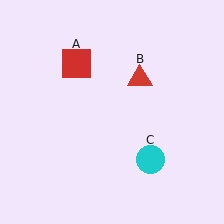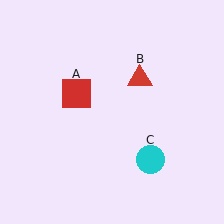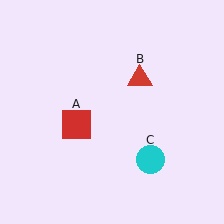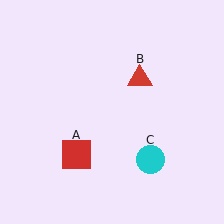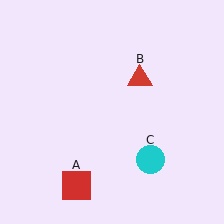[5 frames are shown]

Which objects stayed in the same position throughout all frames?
Red triangle (object B) and cyan circle (object C) remained stationary.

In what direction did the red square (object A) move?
The red square (object A) moved down.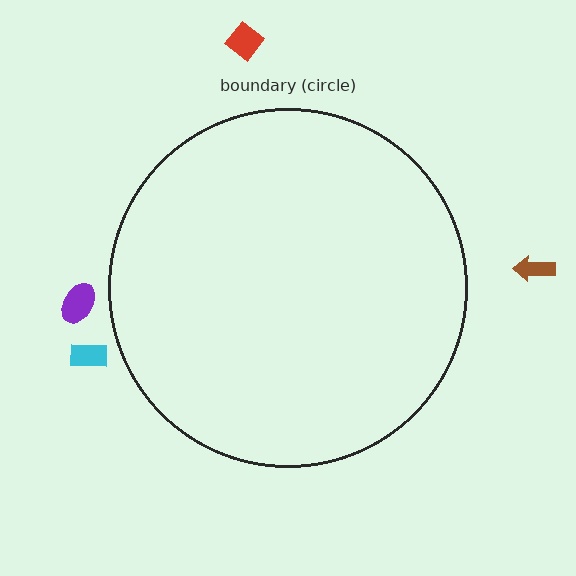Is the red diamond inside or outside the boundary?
Outside.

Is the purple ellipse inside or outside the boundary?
Outside.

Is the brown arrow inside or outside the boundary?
Outside.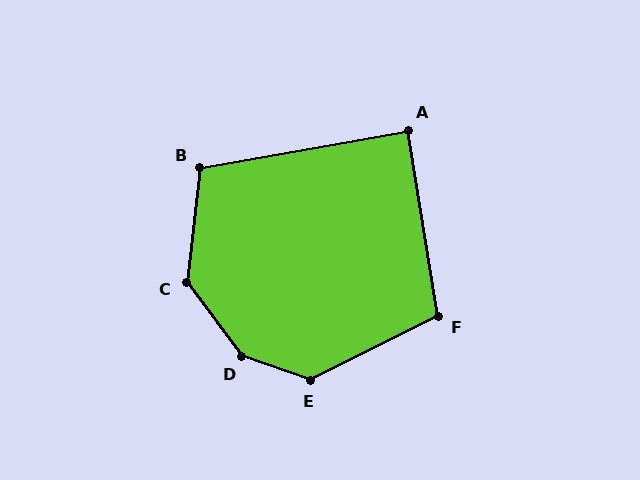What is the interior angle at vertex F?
Approximately 107 degrees (obtuse).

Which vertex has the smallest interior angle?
A, at approximately 89 degrees.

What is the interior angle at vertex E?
Approximately 134 degrees (obtuse).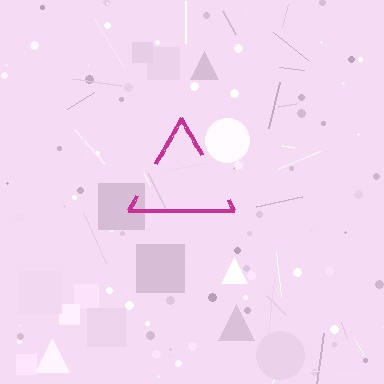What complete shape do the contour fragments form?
The contour fragments form a triangle.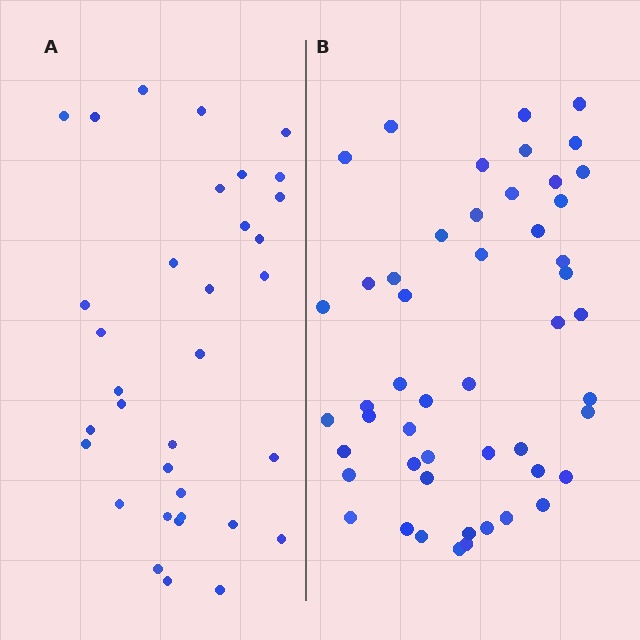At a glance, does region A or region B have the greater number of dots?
Region B (the right region) has more dots.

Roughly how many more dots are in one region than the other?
Region B has approximately 15 more dots than region A.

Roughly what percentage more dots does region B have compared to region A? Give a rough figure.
About 45% more.